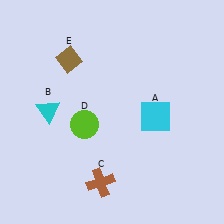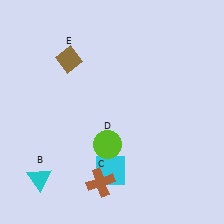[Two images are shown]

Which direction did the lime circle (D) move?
The lime circle (D) moved right.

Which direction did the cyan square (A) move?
The cyan square (A) moved down.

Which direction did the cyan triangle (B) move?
The cyan triangle (B) moved down.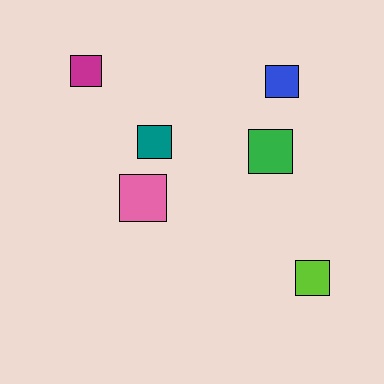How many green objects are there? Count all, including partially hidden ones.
There is 1 green object.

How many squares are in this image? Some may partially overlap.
There are 6 squares.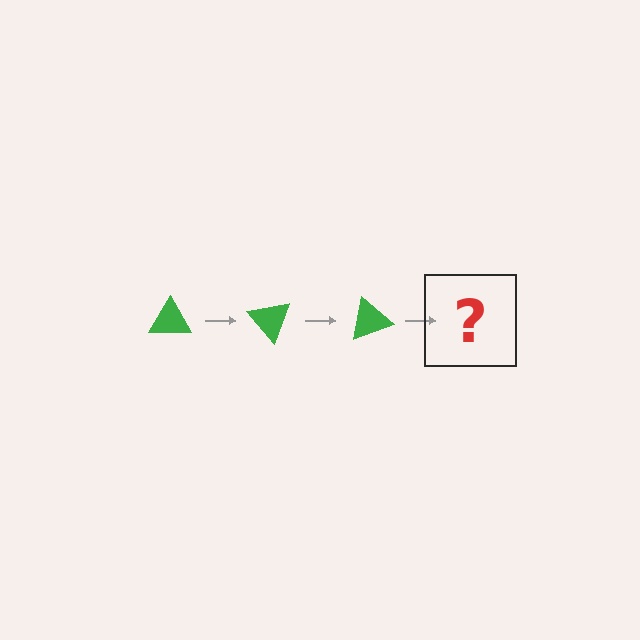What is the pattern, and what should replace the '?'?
The pattern is that the triangle rotates 50 degrees each step. The '?' should be a green triangle rotated 150 degrees.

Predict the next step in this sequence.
The next step is a green triangle rotated 150 degrees.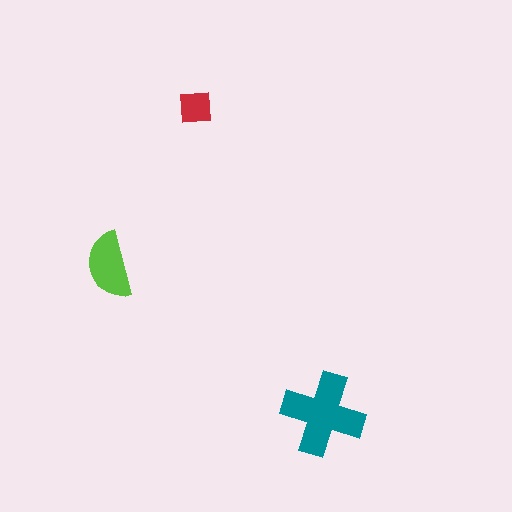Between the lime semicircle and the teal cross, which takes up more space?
The teal cross.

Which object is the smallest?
The red square.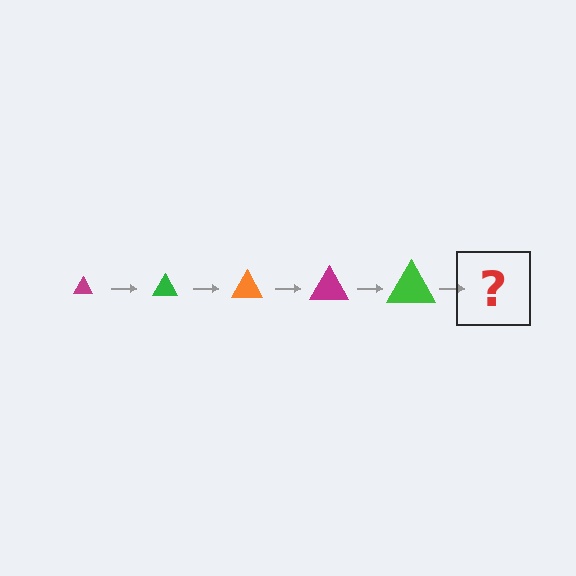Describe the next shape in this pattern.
It should be an orange triangle, larger than the previous one.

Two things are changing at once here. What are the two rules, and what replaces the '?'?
The two rules are that the triangle grows larger each step and the color cycles through magenta, green, and orange. The '?' should be an orange triangle, larger than the previous one.